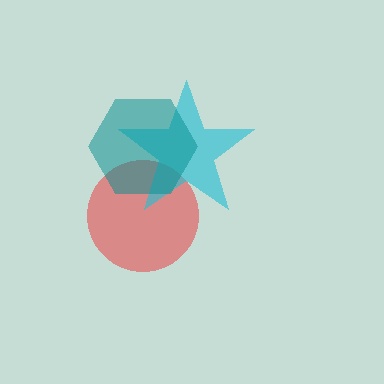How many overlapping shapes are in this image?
There are 3 overlapping shapes in the image.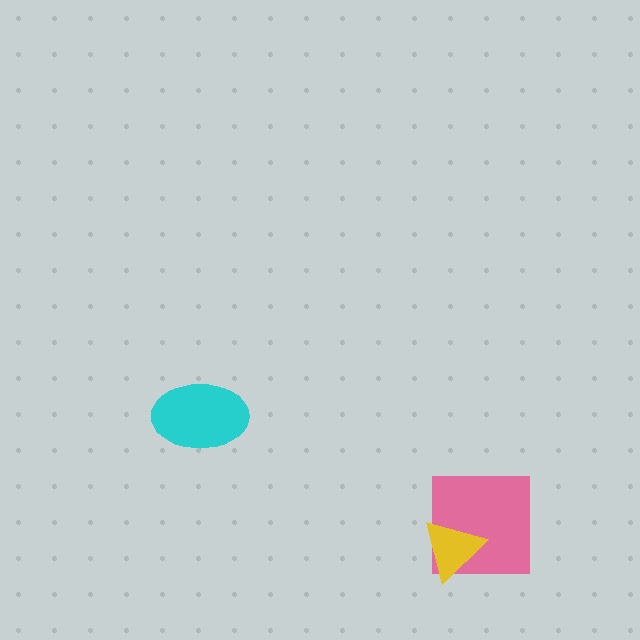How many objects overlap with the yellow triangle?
1 object overlaps with the yellow triangle.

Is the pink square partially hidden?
Yes, it is partially covered by another shape.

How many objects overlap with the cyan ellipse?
0 objects overlap with the cyan ellipse.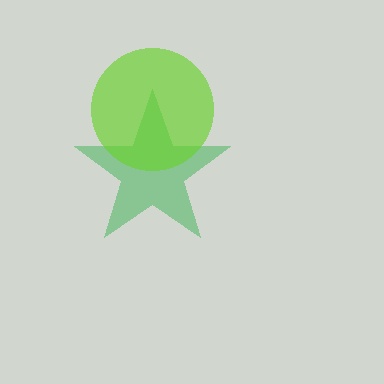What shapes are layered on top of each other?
The layered shapes are: a green star, a lime circle.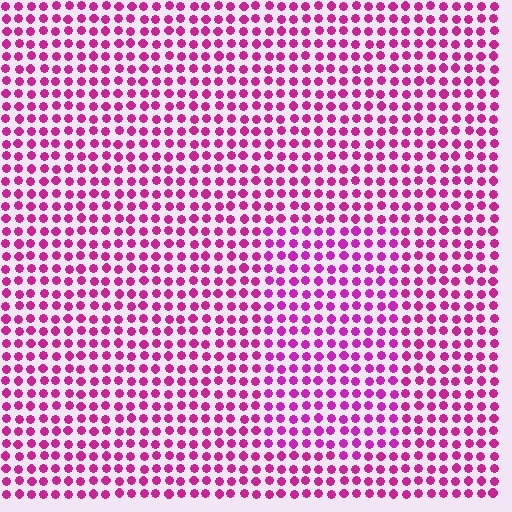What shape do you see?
I see a rectangle.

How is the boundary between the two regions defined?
The boundary is defined purely by a slight shift in hue (about 15 degrees). Spacing, size, and orientation are identical on both sides.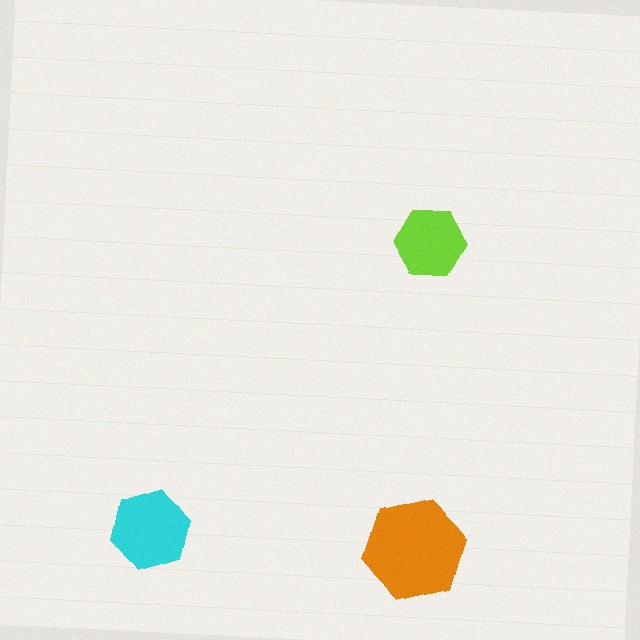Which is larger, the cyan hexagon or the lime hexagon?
The cyan one.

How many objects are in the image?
There are 3 objects in the image.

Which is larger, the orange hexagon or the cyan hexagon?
The orange one.